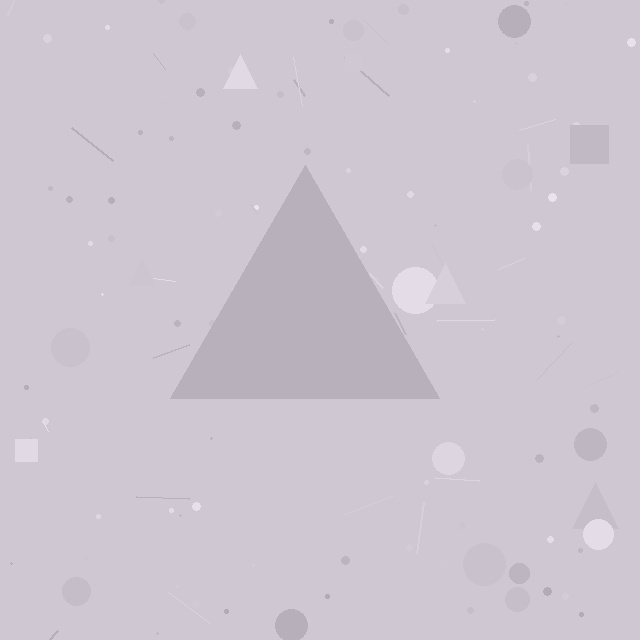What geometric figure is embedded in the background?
A triangle is embedded in the background.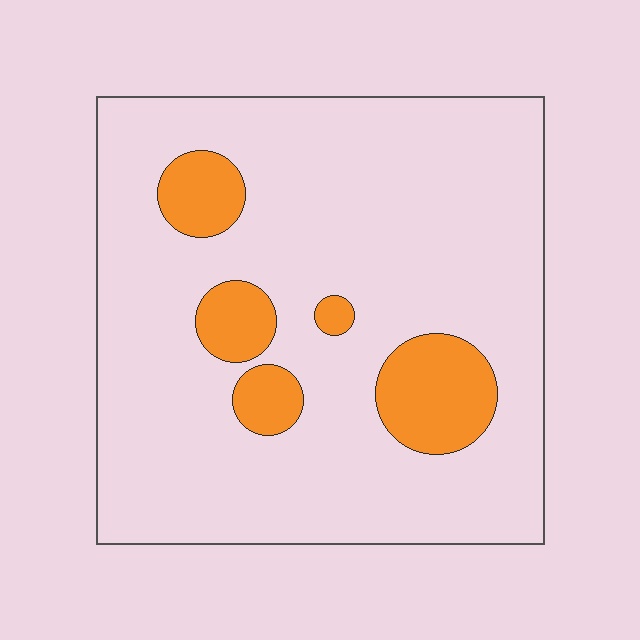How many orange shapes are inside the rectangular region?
5.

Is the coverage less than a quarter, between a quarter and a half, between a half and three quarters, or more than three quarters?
Less than a quarter.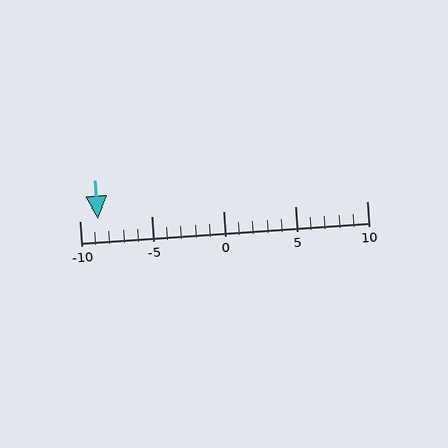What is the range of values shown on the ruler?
The ruler shows values from -10 to 10.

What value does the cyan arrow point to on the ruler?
The cyan arrow points to approximately -9.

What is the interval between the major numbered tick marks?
The major tick marks are spaced 5 units apart.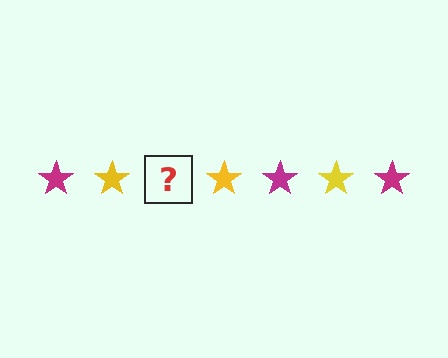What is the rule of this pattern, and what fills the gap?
The rule is that the pattern cycles through magenta, yellow stars. The gap should be filled with a magenta star.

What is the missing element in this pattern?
The missing element is a magenta star.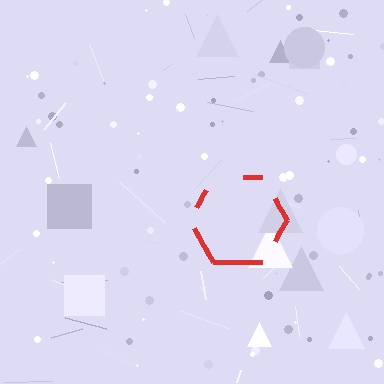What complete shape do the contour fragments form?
The contour fragments form a hexagon.